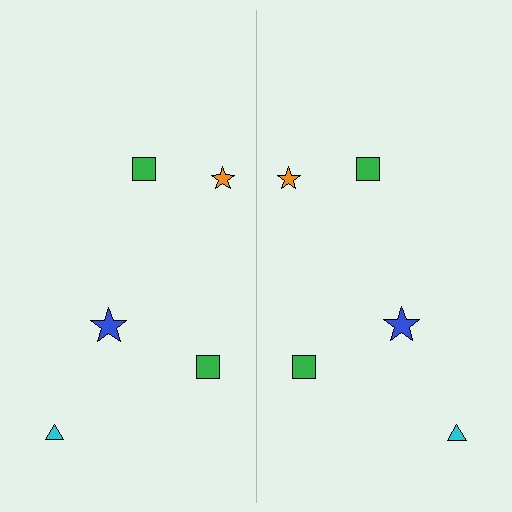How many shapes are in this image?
There are 10 shapes in this image.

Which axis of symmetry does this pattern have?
The pattern has a vertical axis of symmetry running through the center of the image.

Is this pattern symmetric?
Yes, this pattern has bilateral (reflection) symmetry.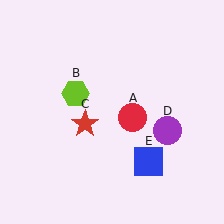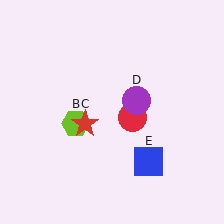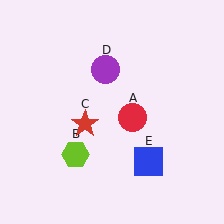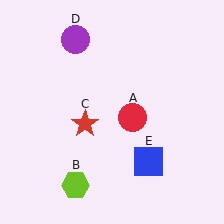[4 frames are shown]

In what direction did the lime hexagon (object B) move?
The lime hexagon (object B) moved down.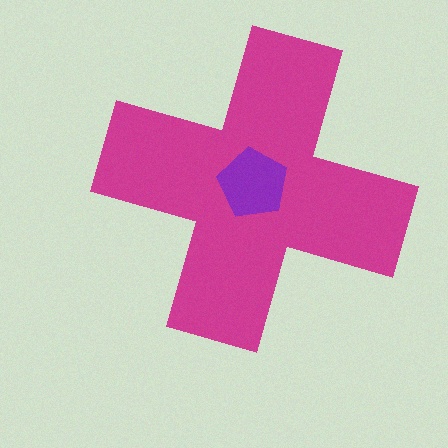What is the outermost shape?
The magenta cross.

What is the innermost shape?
The purple pentagon.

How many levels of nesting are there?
2.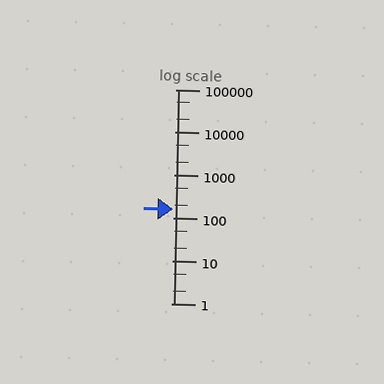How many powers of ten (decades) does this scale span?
The scale spans 5 decades, from 1 to 100000.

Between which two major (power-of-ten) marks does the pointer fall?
The pointer is between 100 and 1000.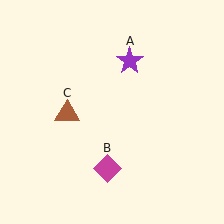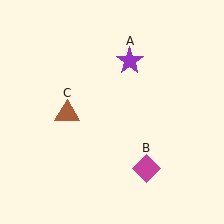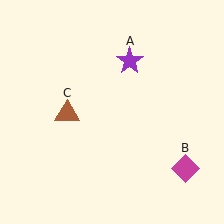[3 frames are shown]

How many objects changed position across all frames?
1 object changed position: magenta diamond (object B).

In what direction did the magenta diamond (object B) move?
The magenta diamond (object B) moved right.